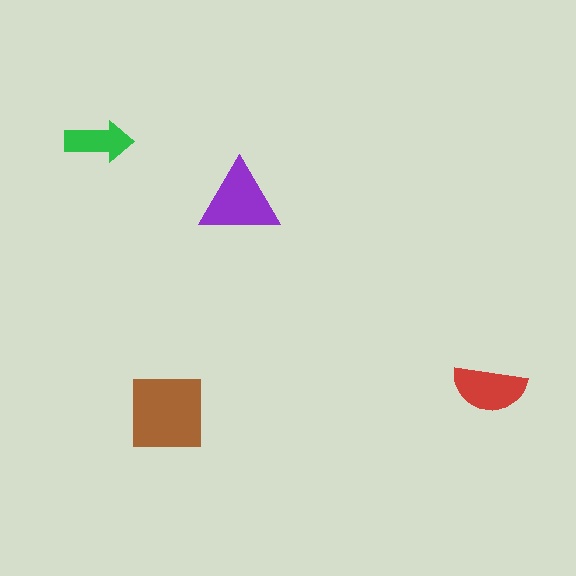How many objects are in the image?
There are 4 objects in the image.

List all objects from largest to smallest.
The brown square, the purple triangle, the red semicircle, the green arrow.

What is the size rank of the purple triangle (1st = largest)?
2nd.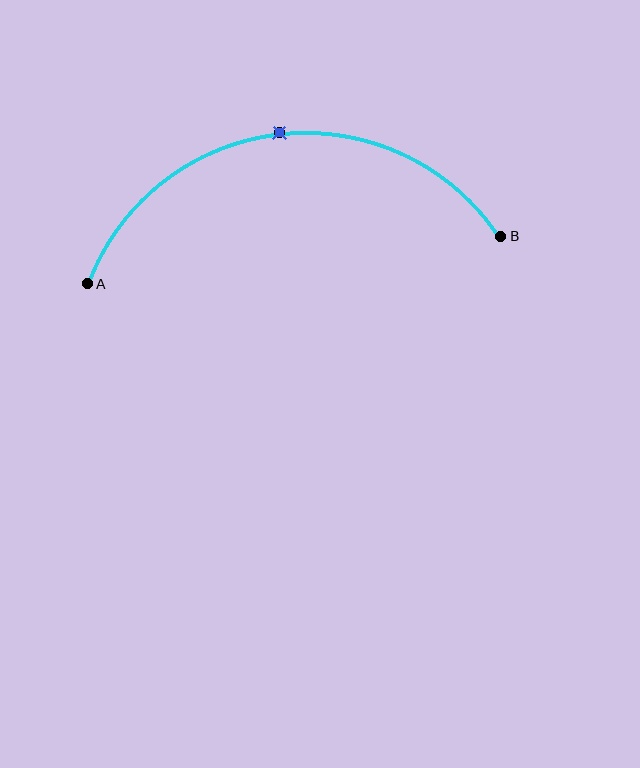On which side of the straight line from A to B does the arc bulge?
The arc bulges above the straight line connecting A and B.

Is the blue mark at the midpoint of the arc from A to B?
Yes. The blue mark lies on the arc at equal arc-length from both A and B — it is the arc midpoint.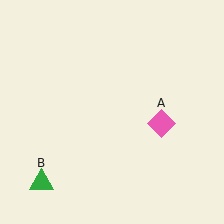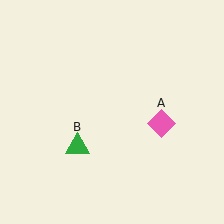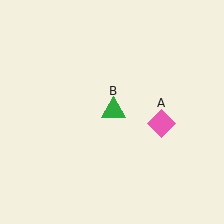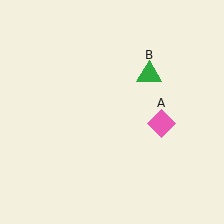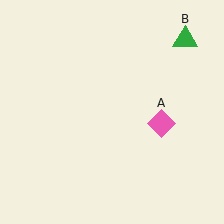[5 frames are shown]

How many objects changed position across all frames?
1 object changed position: green triangle (object B).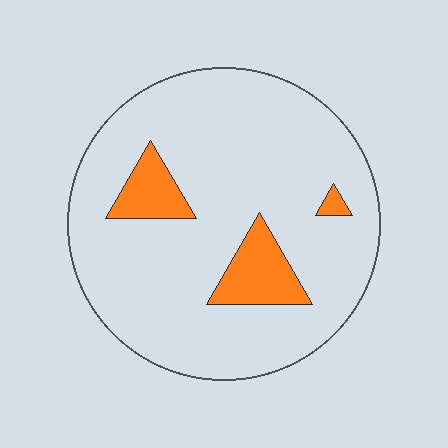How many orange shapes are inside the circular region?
3.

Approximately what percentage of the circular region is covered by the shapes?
Approximately 10%.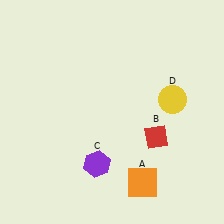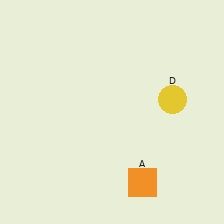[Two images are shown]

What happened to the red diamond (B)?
The red diamond (B) was removed in Image 2. It was in the bottom-right area of Image 1.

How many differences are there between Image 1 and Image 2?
There are 2 differences between the two images.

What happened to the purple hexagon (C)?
The purple hexagon (C) was removed in Image 2. It was in the bottom-left area of Image 1.